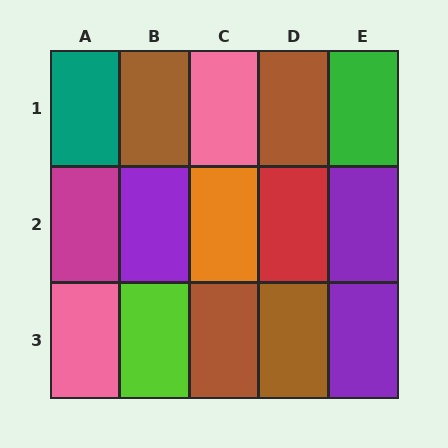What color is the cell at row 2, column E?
Purple.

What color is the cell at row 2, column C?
Orange.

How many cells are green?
1 cell is green.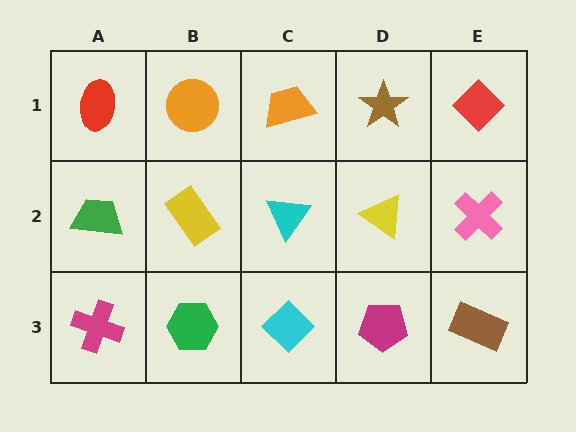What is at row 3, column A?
A magenta cross.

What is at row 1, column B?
An orange circle.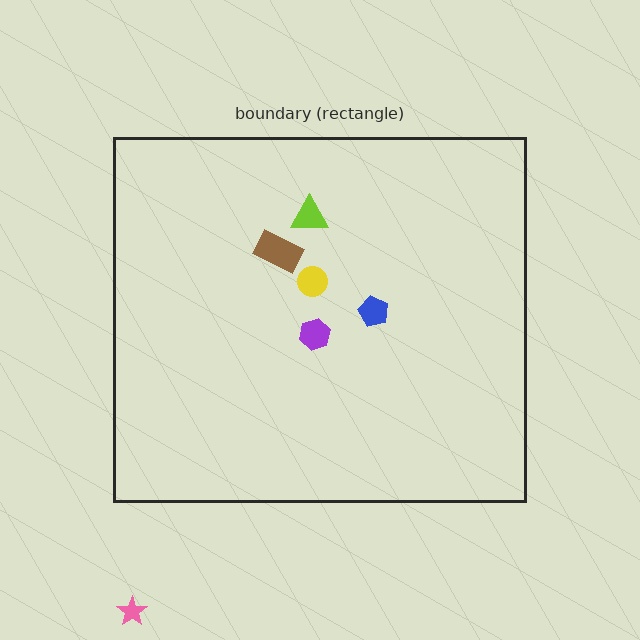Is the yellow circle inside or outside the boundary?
Inside.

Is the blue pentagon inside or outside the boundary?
Inside.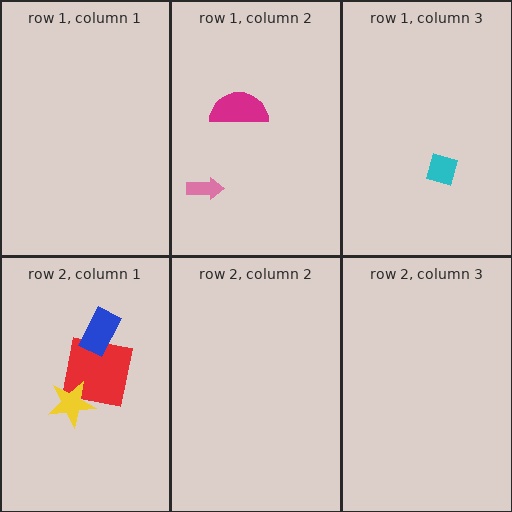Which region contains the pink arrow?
The row 1, column 2 region.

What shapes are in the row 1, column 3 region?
The cyan diamond.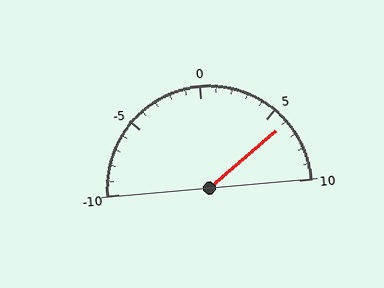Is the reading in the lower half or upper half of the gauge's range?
The reading is in the upper half of the range (-10 to 10).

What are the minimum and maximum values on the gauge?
The gauge ranges from -10 to 10.